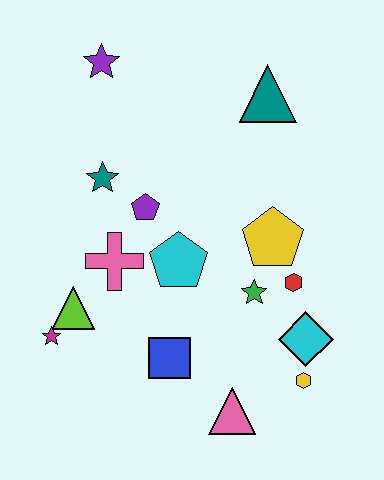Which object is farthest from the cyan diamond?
The purple star is farthest from the cyan diamond.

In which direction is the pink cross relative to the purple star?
The pink cross is below the purple star.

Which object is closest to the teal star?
The purple pentagon is closest to the teal star.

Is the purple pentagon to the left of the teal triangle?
Yes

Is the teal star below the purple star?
Yes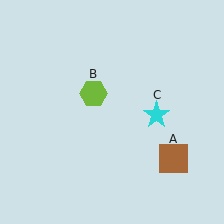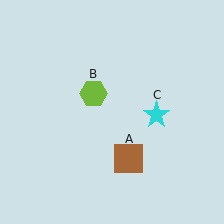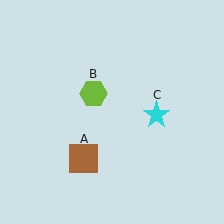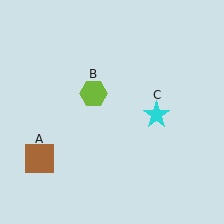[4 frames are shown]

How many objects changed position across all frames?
1 object changed position: brown square (object A).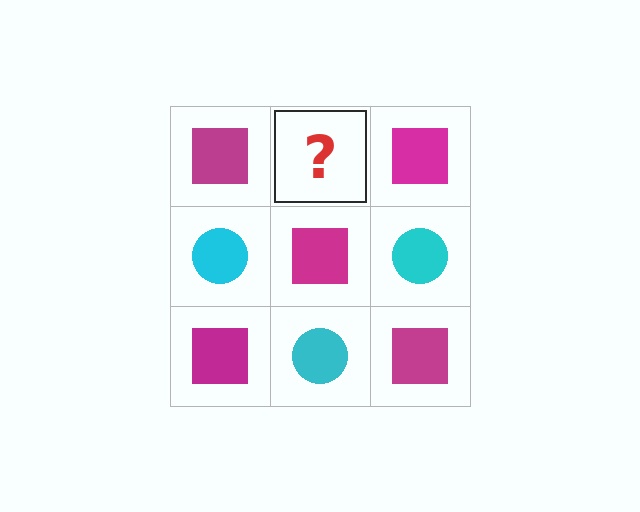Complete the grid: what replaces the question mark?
The question mark should be replaced with a cyan circle.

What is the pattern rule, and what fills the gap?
The rule is that it alternates magenta square and cyan circle in a checkerboard pattern. The gap should be filled with a cyan circle.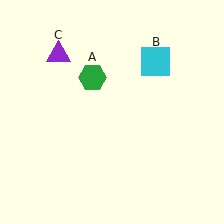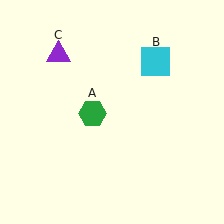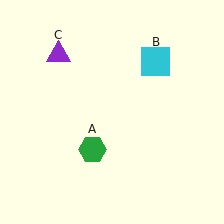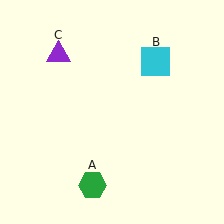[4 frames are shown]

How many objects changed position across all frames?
1 object changed position: green hexagon (object A).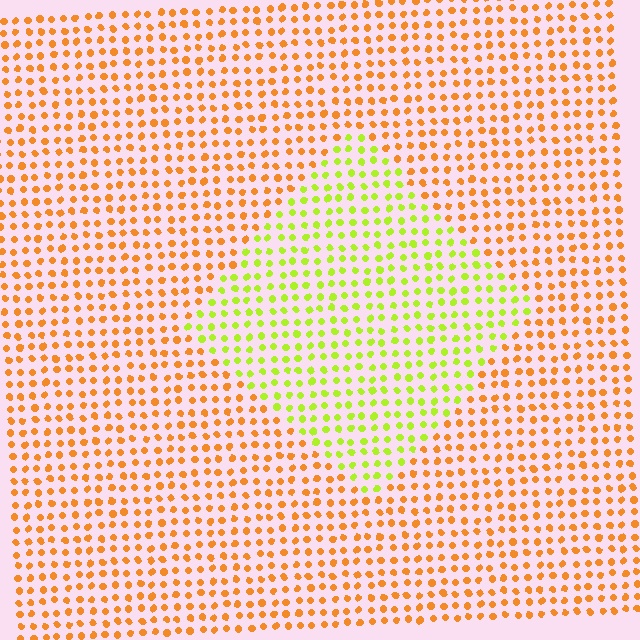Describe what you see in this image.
The image is filled with small orange elements in a uniform arrangement. A diamond-shaped region is visible where the elements are tinted to a slightly different hue, forming a subtle color boundary.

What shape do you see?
I see a diamond.